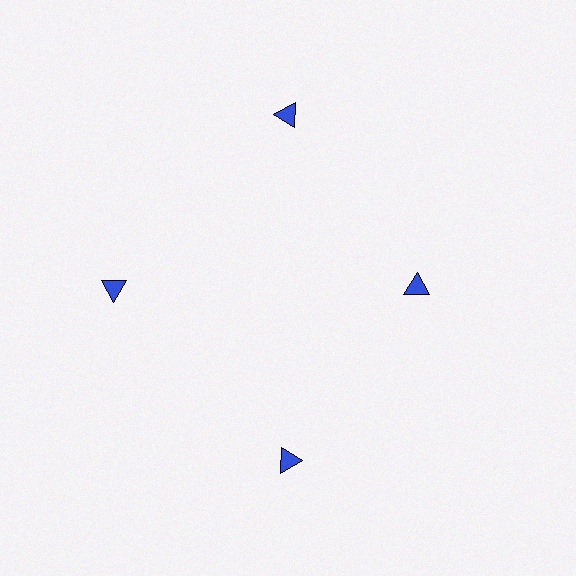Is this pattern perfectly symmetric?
No. The 4 blue triangles are arranged in a ring, but one element near the 3 o'clock position is pulled inward toward the center, breaking the 4-fold rotational symmetry.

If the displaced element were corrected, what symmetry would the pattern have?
It would have 4-fold rotational symmetry — the pattern would map onto itself every 90 degrees.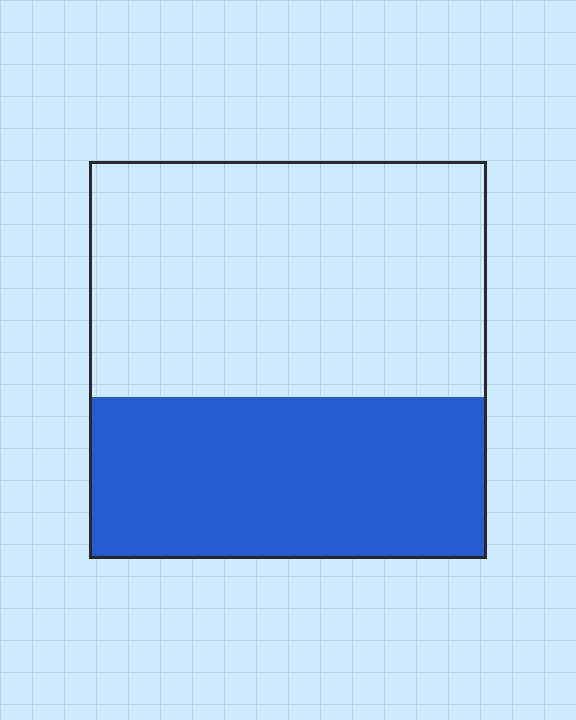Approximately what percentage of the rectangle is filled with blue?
Approximately 40%.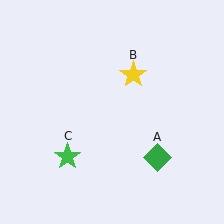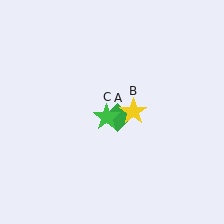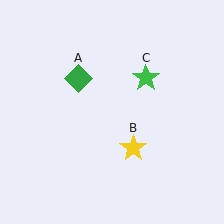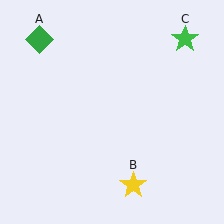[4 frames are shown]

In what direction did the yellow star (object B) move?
The yellow star (object B) moved down.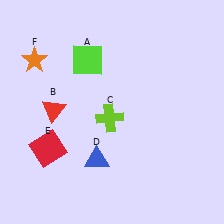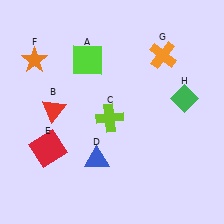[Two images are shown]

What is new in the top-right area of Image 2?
A green diamond (H) was added in the top-right area of Image 2.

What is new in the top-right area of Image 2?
An orange cross (G) was added in the top-right area of Image 2.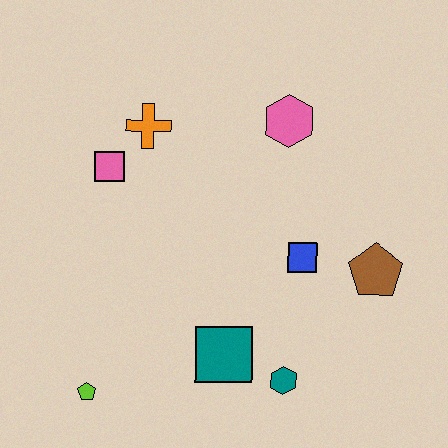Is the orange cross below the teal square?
No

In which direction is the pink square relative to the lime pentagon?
The pink square is above the lime pentagon.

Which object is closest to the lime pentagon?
The teal square is closest to the lime pentagon.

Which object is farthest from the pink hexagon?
The lime pentagon is farthest from the pink hexagon.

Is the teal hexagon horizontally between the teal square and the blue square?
Yes